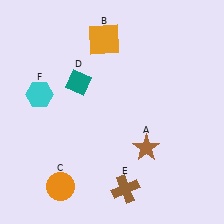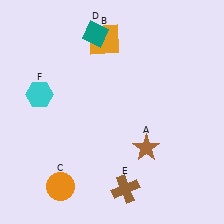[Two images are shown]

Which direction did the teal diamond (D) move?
The teal diamond (D) moved up.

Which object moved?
The teal diamond (D) moved up.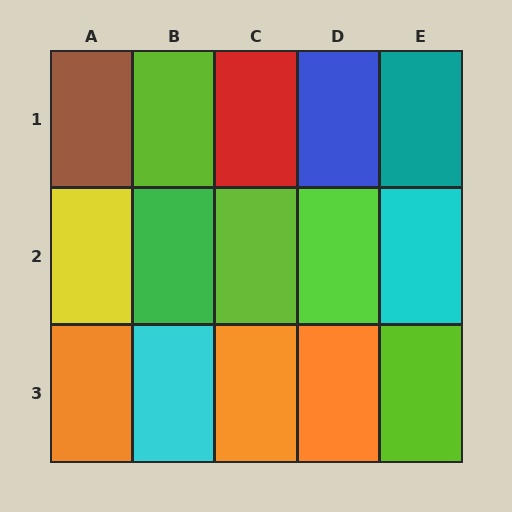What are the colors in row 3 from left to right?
Orange, cyan, orange, orange, lime.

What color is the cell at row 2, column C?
Lime.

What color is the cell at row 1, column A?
Brown.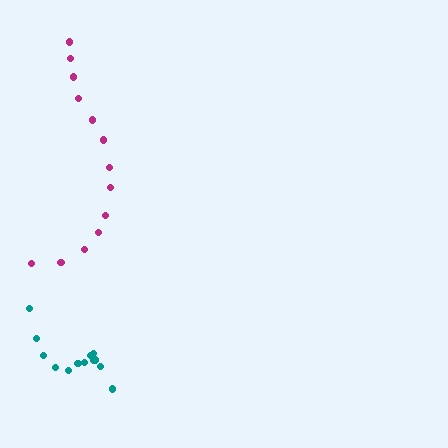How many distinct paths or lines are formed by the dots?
There are 2 distinct paths.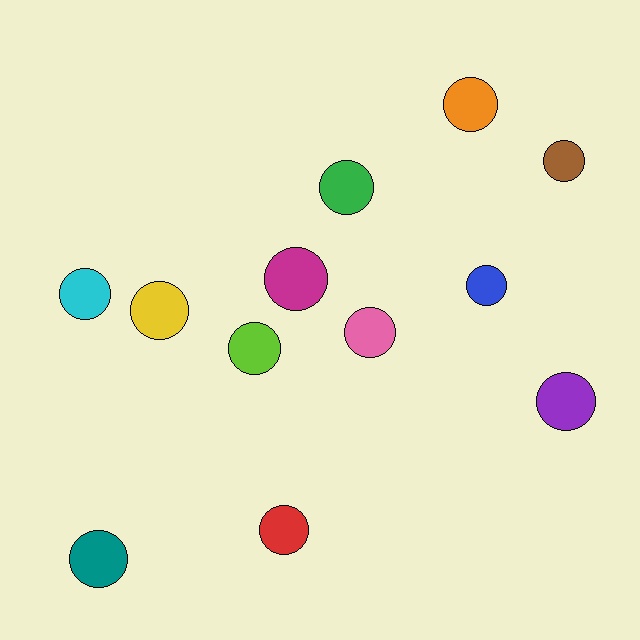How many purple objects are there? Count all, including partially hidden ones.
There is 1 purple object.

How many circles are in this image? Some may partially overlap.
There are 12 circles.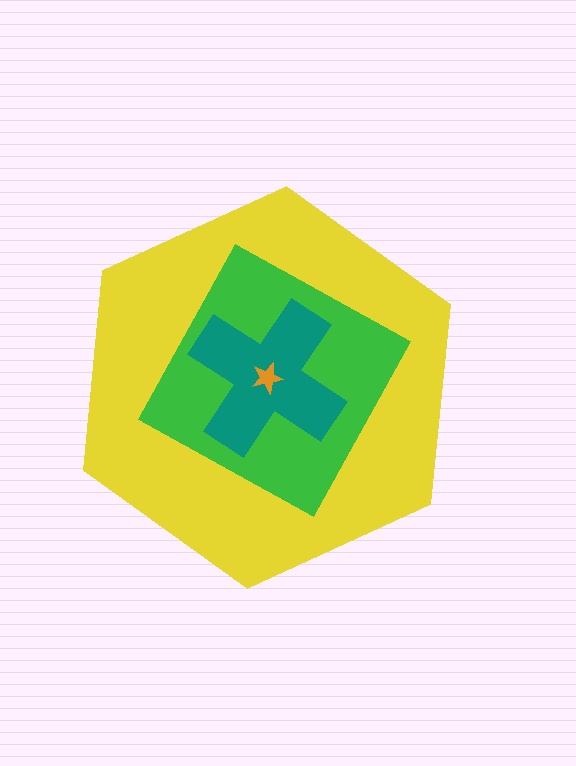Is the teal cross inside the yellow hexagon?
Yes.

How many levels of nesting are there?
4.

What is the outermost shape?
The yellow hexagon.